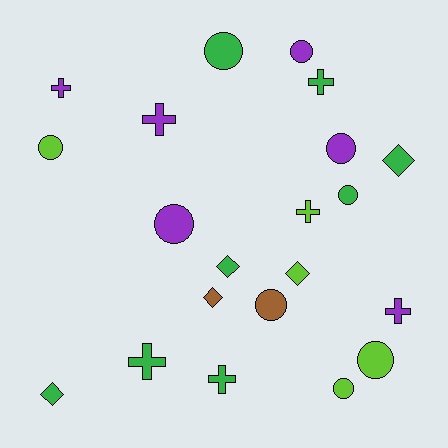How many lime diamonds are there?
There is 1 lime diamond.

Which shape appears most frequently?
Circle, with 9 objects.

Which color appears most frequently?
Green, with 8 objects.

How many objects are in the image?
There are 21 objects.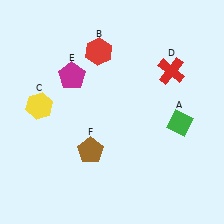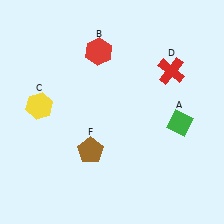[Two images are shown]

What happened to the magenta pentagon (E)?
The magenta pentagon (E) was removed in Image 2. It was in the top-left area of Image 1.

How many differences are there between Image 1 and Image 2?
There is 1 difference between the two images.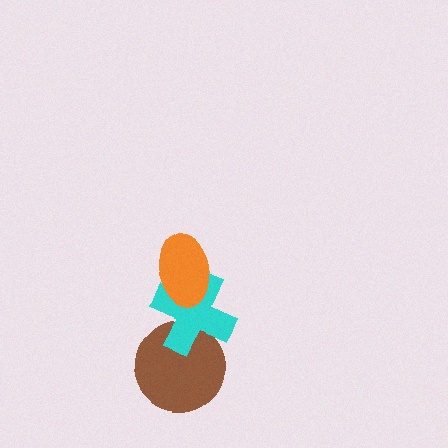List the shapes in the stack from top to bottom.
From top to bottom: the orange ellipse, the cyan cross, the brown circle.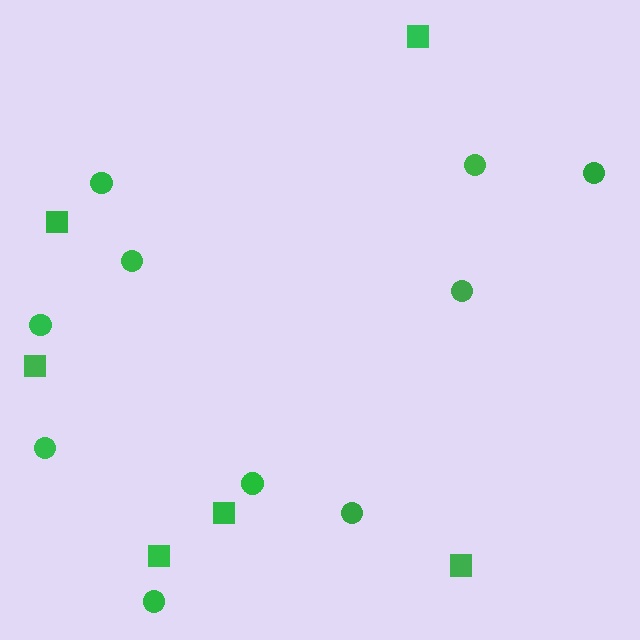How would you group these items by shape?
There are 2 groups: one group of circles (10) and one group of squares (6).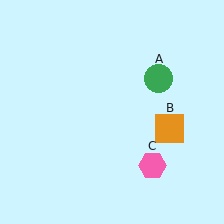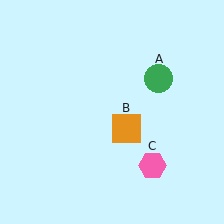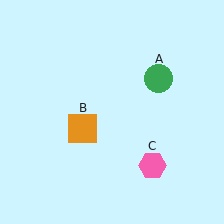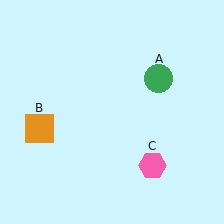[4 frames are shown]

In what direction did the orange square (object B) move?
The orange square (object B) moved left.